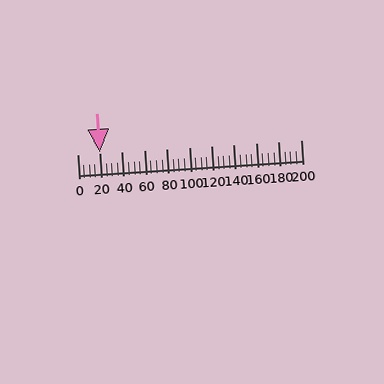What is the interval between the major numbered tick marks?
The major tick marks are spaced 20 units apart.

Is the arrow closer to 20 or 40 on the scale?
The arrow is closer to 20.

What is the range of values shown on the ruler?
The ruler shows values from 0 to 200.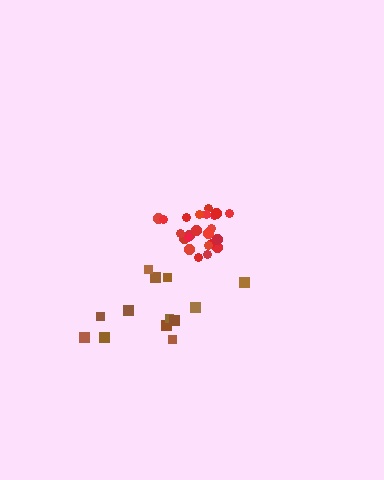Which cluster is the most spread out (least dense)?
Brown.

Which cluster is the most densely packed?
Red.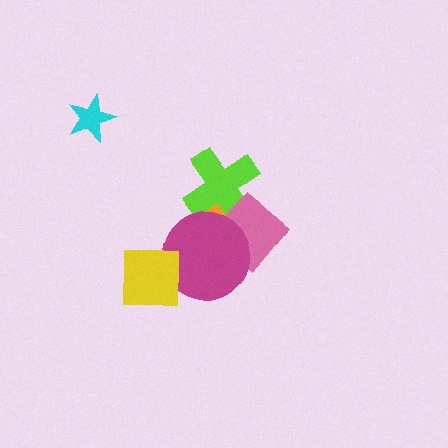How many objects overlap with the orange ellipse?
3 objects overlap with the orange ellipse.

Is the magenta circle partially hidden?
Yes, it is partially covered by another shape.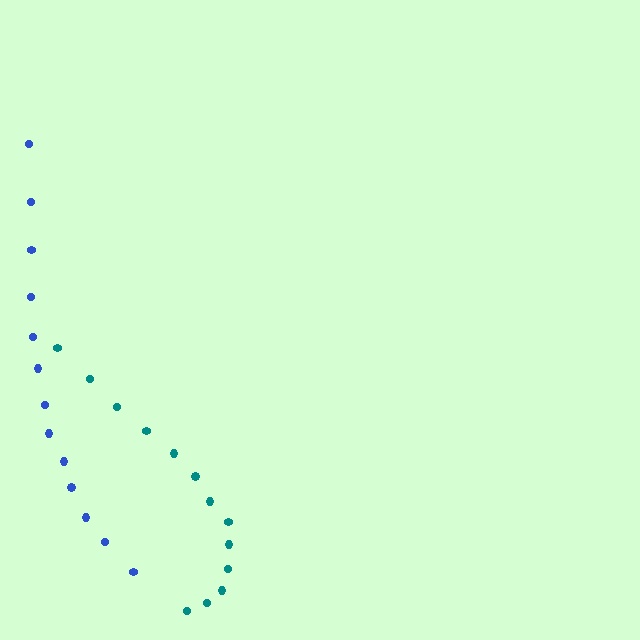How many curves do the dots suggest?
There are 2 distinct paths.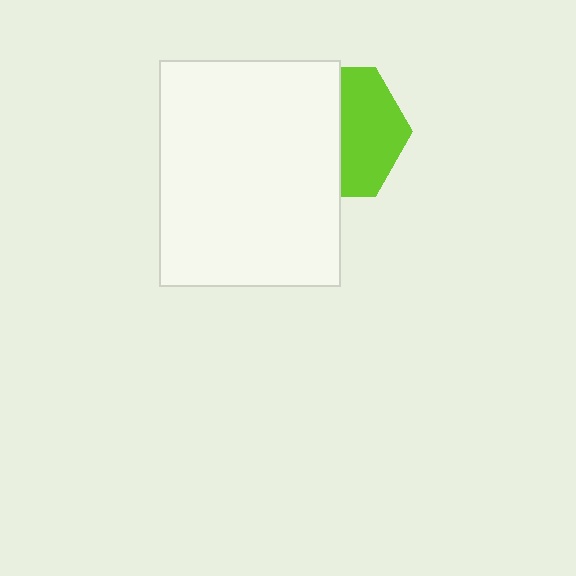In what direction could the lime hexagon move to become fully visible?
The lime hexagon could move right. That would shift it out from behind the white rectangle entirely.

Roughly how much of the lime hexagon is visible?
About half of it is visible (roughly 47%).